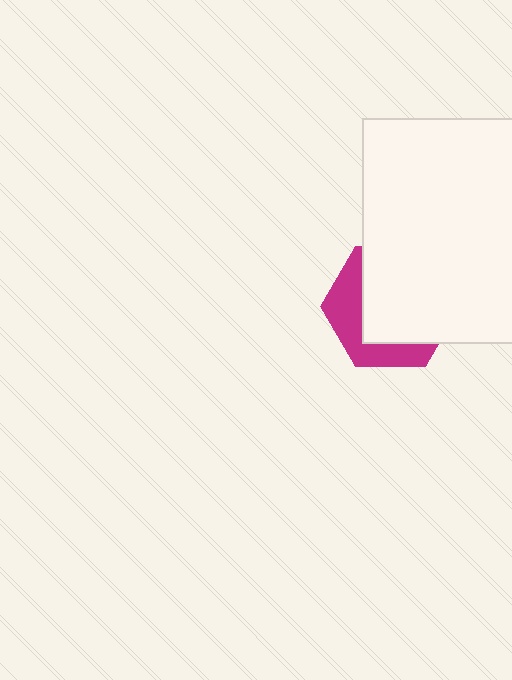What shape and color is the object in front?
The object in front is a white rectangle.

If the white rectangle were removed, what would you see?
You would see the complete magenta hexagon.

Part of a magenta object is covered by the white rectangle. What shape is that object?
It is a hexagon.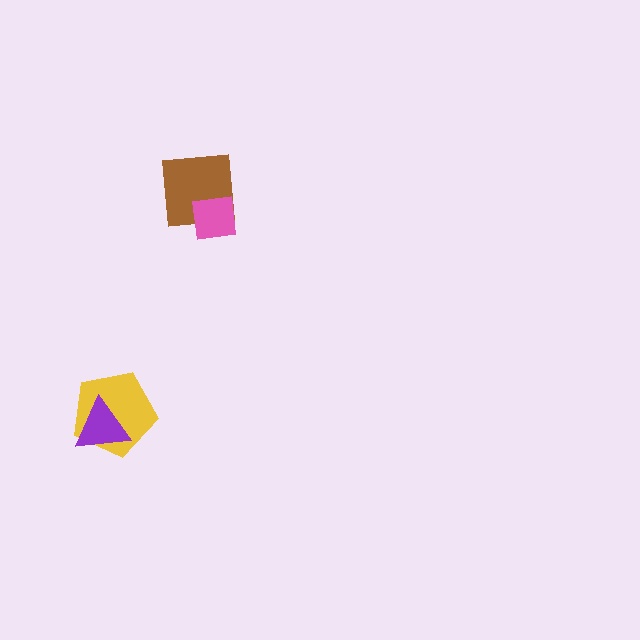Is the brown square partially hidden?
Yes, it is partially covered by another shape.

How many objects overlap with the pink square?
1 object overlaps with the pink square.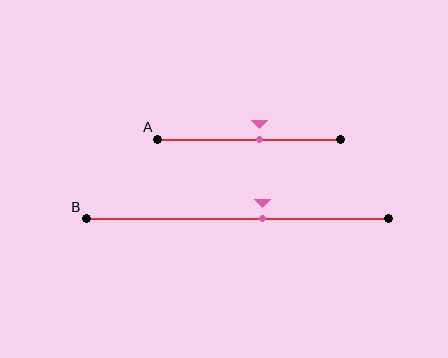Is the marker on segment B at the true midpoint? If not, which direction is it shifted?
No, the marker on segment B is shifted to the right by about 8% of the segment length.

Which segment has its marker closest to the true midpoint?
Segment A has its marker closest to the true midpoint.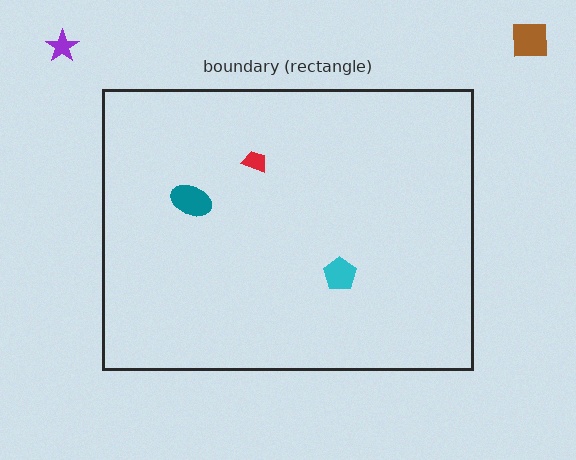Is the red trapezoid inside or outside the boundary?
Inside.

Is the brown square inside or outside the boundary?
Outside.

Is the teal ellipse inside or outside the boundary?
Inside.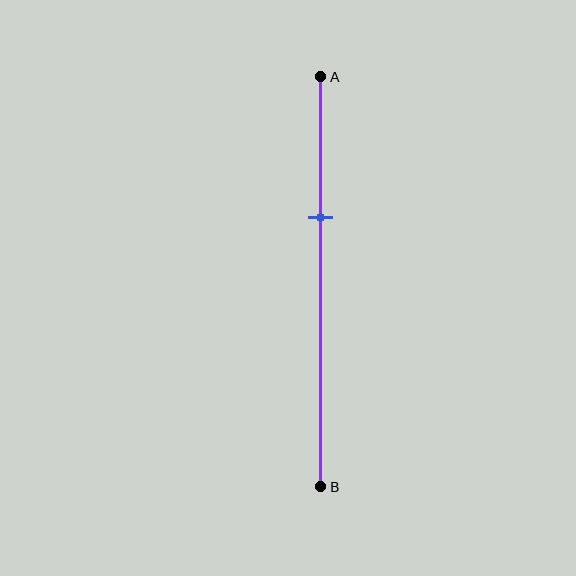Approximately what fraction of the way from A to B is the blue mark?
The blue mark is approximately 35% of the way from A to B.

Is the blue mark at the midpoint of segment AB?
No, the mark is at about 35% from A, not at the 50% midpoint.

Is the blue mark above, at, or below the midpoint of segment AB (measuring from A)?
The blue mark is above the midpoint of segment AB.